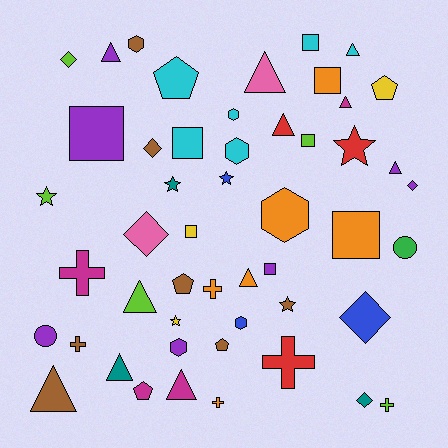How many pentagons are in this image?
There are 5 pentagons.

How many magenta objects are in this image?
There are 4 magenta objects.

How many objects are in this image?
There are 50 objects.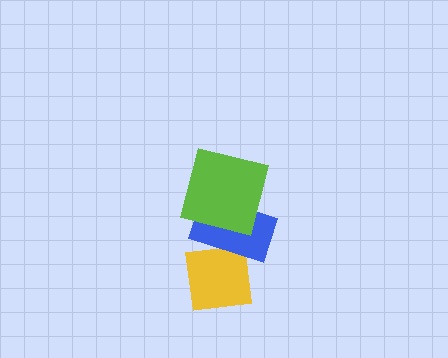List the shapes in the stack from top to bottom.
From top to bottom: the lime square, the blue rectangle, the yellow square.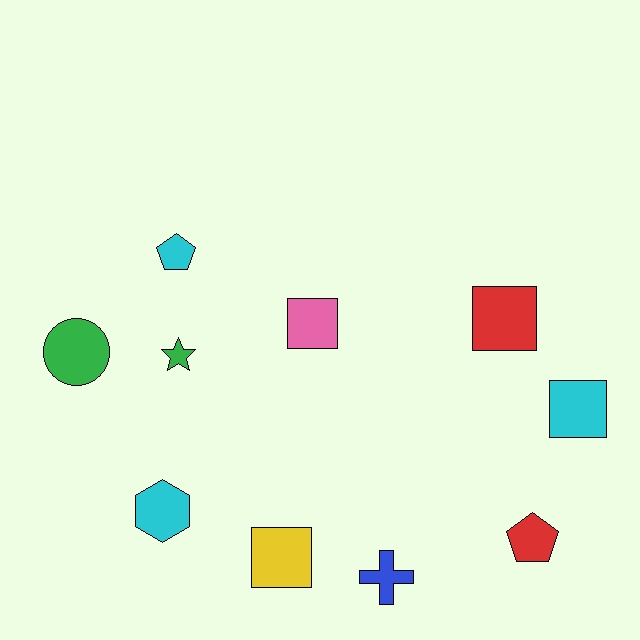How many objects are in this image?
There are 10 objects.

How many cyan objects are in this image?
There are 3 cyan objects.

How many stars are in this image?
There is 1 star.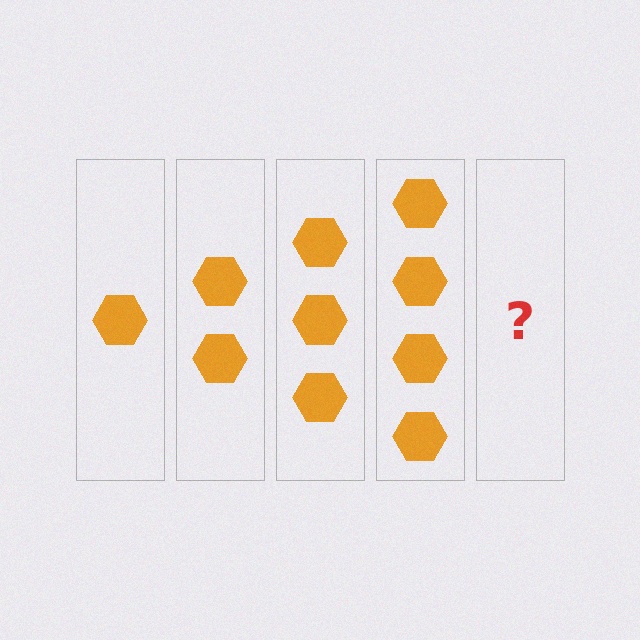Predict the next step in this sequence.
The next step is 5 hexagons.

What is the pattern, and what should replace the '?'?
The pattern is that each step adds one more hexagon. The '?' should be 5 hexagons.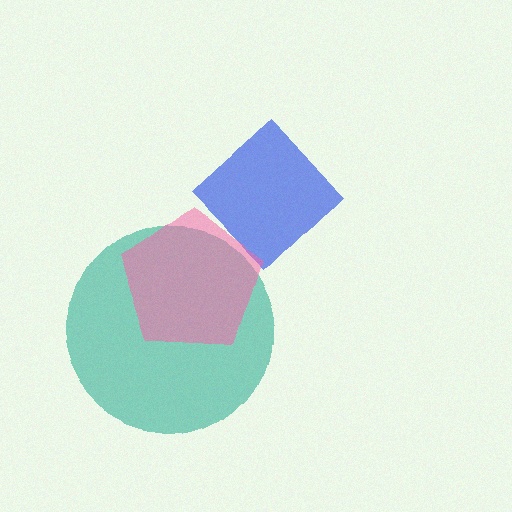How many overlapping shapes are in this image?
There are 3 overlapping shapes in the image.